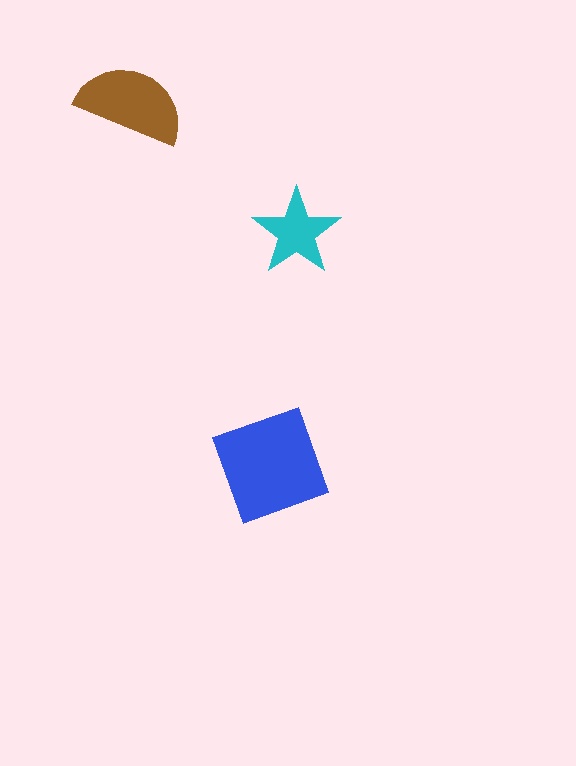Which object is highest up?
The brown semicircle is topmost.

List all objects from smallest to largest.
The cyan star, the brown semicircle, the blue diamond.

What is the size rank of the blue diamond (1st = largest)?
1st.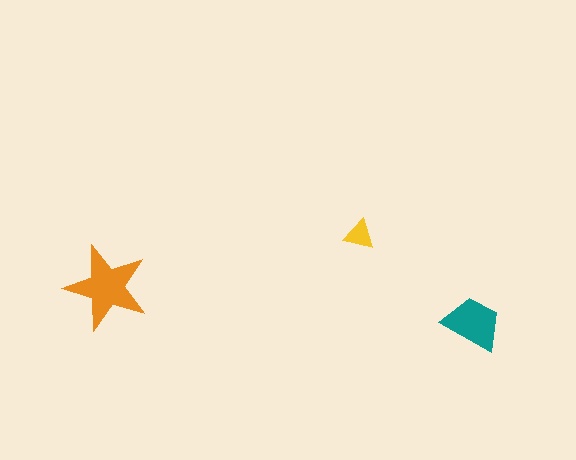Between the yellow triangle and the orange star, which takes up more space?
The orange star.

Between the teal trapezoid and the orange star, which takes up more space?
The orange star.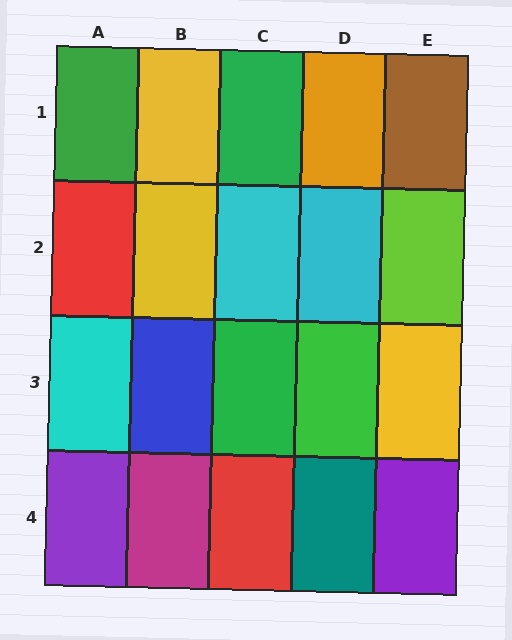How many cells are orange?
1 cell is orange.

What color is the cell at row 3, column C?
Green.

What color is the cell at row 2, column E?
Lime.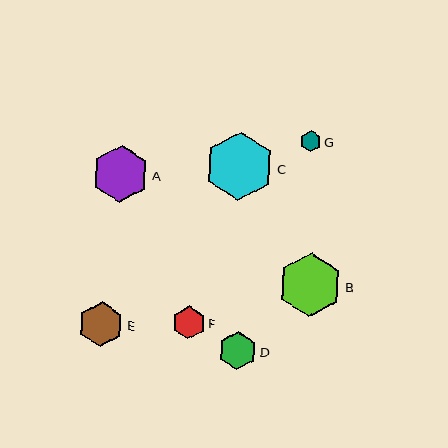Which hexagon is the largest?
Hexagon C is the largest with a size of approximately 69 pixels.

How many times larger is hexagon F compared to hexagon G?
Hexagon F is approximately 1.6 times the size of hexagon G.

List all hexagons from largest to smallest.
From largest to smallest: C, B, A, E, D, F, G.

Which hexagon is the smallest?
Hexagon G is the smallest with a size of approximately 21 pixels.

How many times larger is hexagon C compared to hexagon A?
Hexagon C is approximately 1.2 times the size of hexagon A.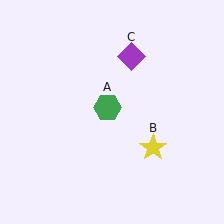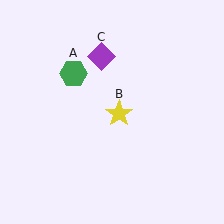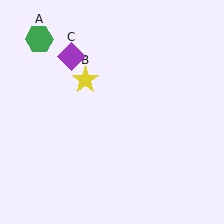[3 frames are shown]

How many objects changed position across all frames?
3 objects changed position: green hexagon (object A), yellow star (object B), purple diamond (object C).